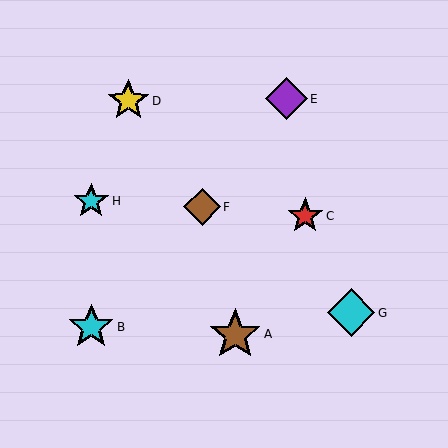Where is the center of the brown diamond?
The center of the brown diamond is at (202, 207).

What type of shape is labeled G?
Shape G is a cyan diamond.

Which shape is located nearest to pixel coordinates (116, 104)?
The yellow star (labeled D) at (128, 101) is nearest to that location.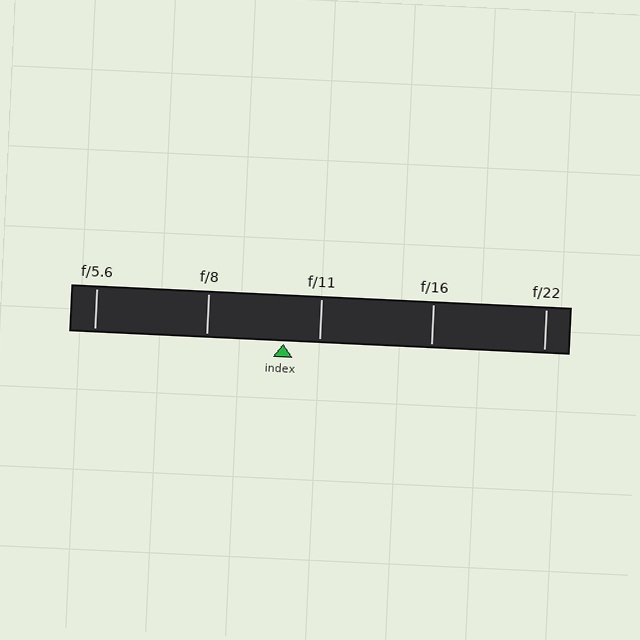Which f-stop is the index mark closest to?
The index mark is closest to f/11.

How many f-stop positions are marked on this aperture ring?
There are 5 f-stop positions marked.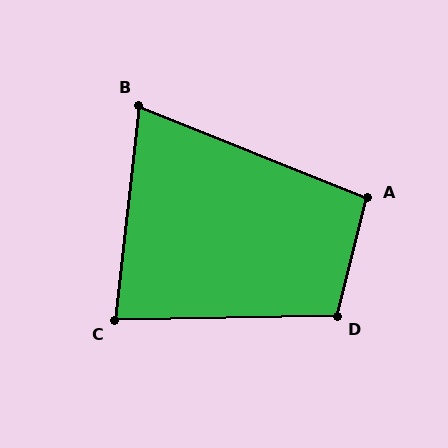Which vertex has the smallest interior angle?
B, at approximately 75 degrees.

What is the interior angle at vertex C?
Approximately 83 degrees (acute).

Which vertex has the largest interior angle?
D, at approximately 105 degrees.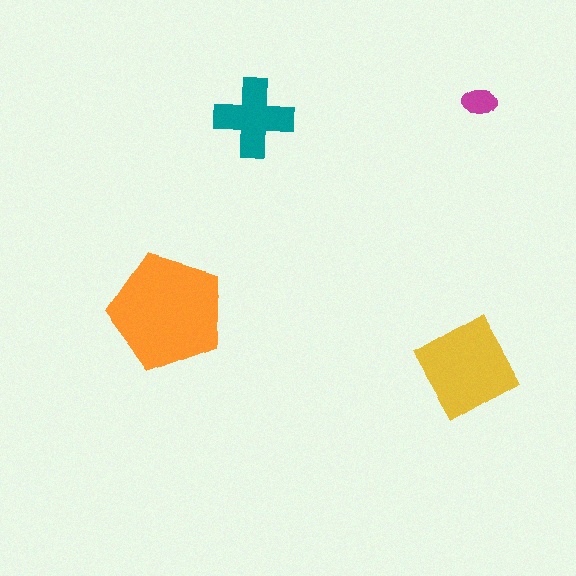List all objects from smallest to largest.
The magenta ellipse, the teal cross, the yellow diamond, the orange pentagon.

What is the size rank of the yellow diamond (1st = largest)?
2nd.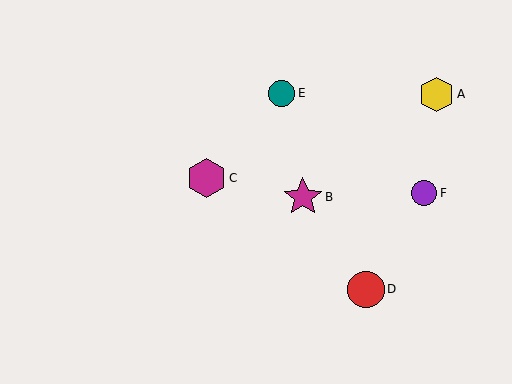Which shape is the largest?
The magenta hexagon (labeled C) is the largest.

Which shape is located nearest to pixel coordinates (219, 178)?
The magenta hexagon (labeled C) at (206, 178) is nearest to that location.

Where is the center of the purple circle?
The center of the purple circle is at (424, 193).